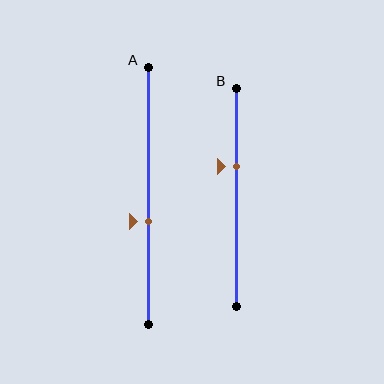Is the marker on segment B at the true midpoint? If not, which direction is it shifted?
No, the marker on segment B is shifted upward by about 14% of the segment length.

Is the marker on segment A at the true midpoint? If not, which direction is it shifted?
No, the marker on segment A is shifted downward by about 10% of the segment length.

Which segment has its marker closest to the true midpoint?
Segment A has its marker closest to the true midpoint.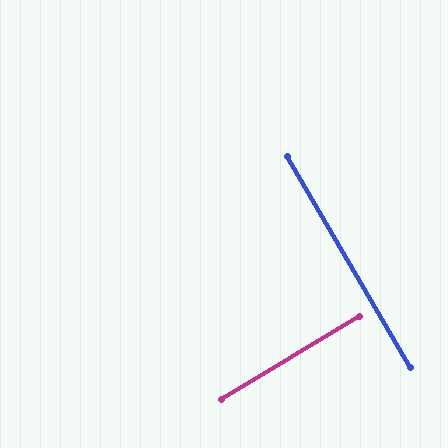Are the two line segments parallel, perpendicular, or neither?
Perpendicular — they meet at approximately 89°.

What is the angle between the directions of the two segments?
Approximately 89 degrees.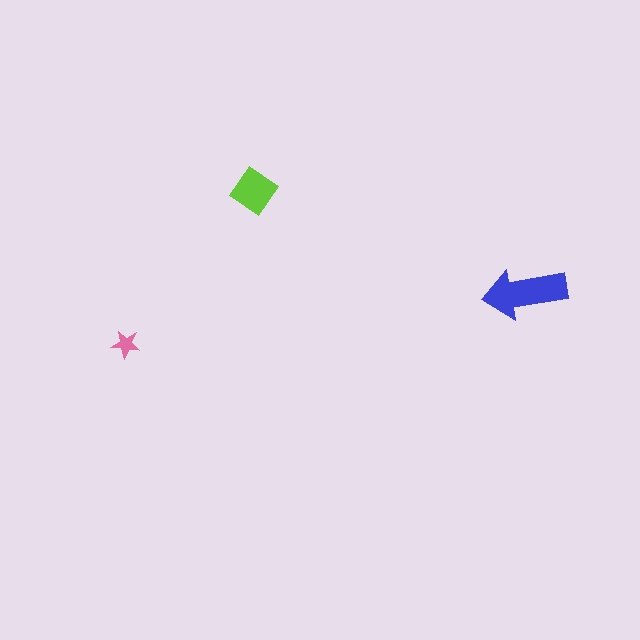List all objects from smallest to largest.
The pink star, the lime diamond, the blue arrow.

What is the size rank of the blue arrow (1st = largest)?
1st.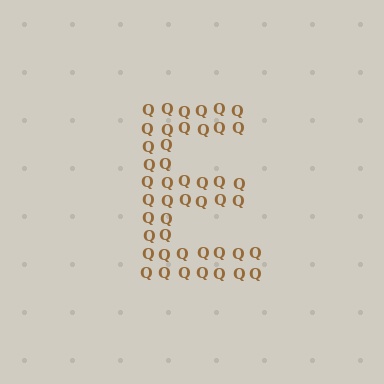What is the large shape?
The large shape is the letter E.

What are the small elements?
The small elements are letter Q's.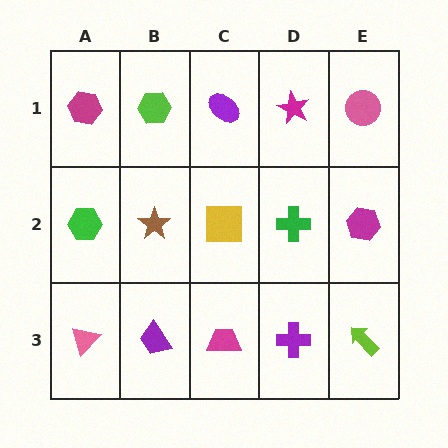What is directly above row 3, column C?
A yellow square.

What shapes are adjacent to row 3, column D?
A green cross (row 2, column D), a magenta trapezoid (row 3, column C), a lime arrow (row 3, column E).